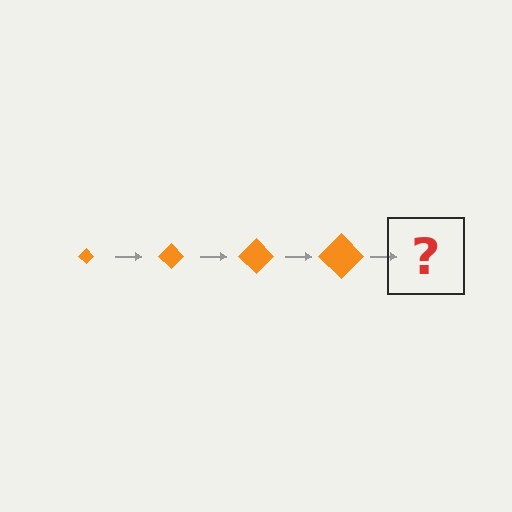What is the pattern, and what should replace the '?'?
The pattern is that the diamond gets progressively larger each step. The '?' should be an orange diamond, larger than the previous one.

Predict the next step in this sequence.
The next step is an orange diamond, larger than the previous one.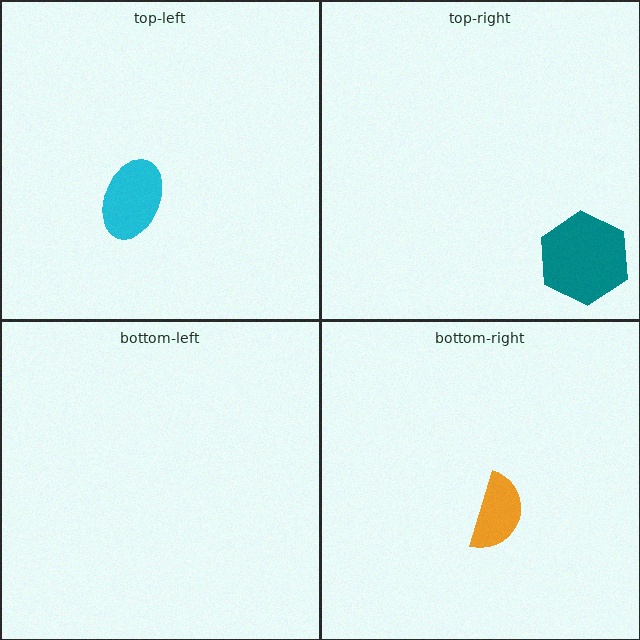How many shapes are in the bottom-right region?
1.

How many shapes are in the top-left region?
1.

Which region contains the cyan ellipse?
The top-left region.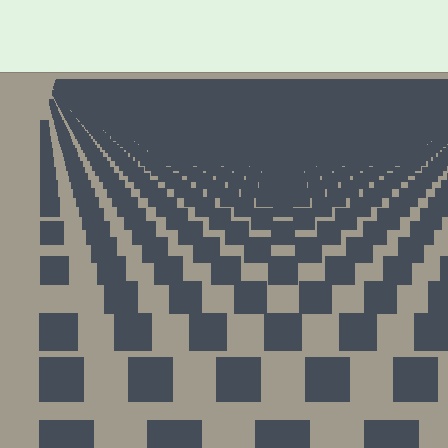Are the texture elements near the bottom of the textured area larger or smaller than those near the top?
Larger. Near the bottom, elements are closer to the viewer and appear at a bigger on-screen size.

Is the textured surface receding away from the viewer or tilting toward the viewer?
The surface is receding away from the viewer. Texture elements get smaller and denser toward the top.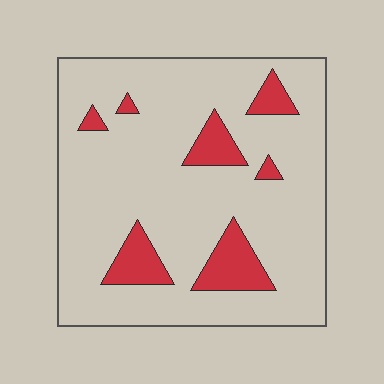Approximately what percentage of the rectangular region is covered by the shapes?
Approximately 15%.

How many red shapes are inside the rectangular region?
7.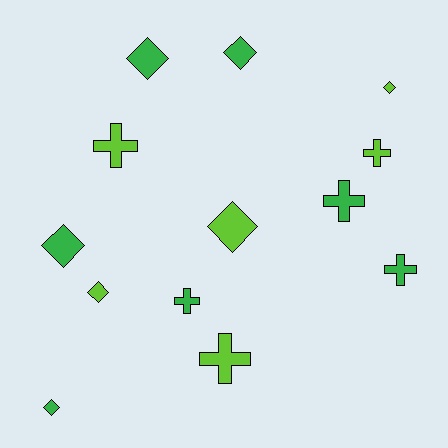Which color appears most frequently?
Green, with 7 objects.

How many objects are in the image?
There are 13 objects.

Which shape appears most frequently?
Diamond, with 7 objects.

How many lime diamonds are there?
There are 3 lime diamonds.